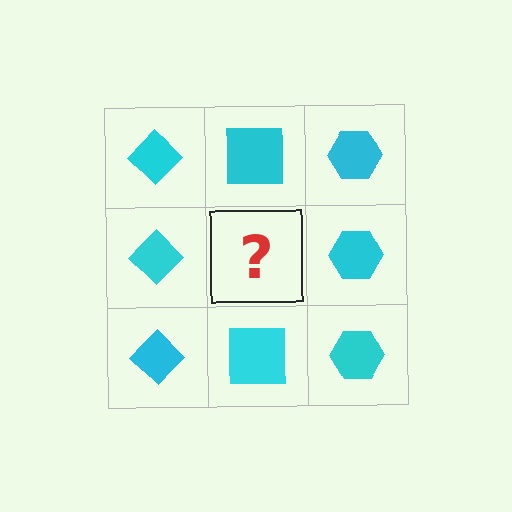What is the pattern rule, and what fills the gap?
The rule is that each column has a consistent shape. The gap should be filled with a cyan square.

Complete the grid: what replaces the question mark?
The question mark should be replaced with a cyan square.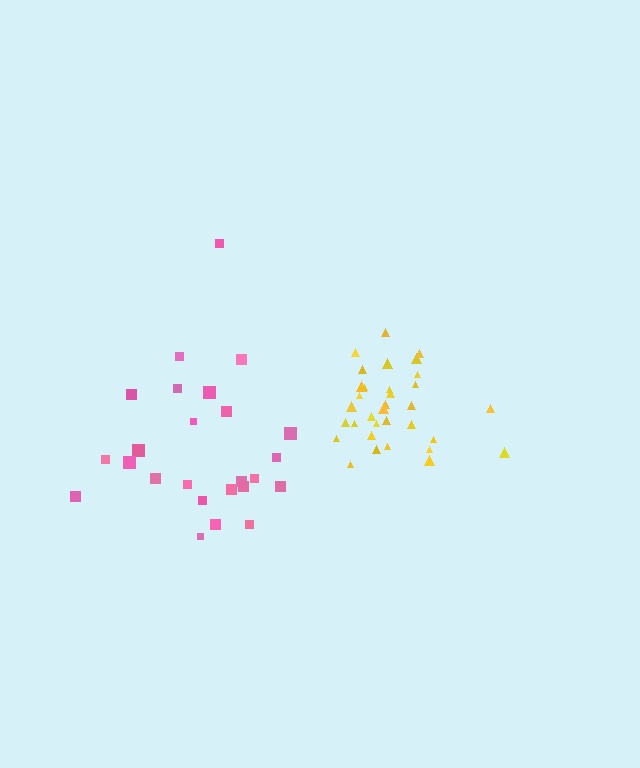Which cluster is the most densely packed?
Yellow.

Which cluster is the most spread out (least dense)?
Pink.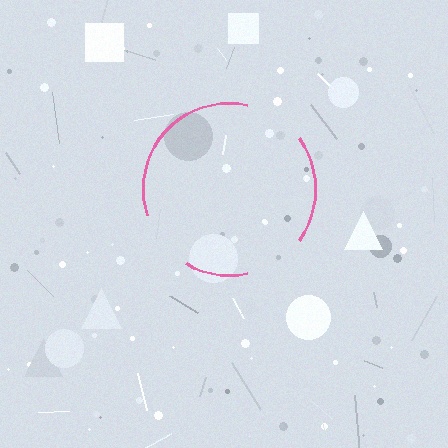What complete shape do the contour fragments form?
The contour fragments form a circle.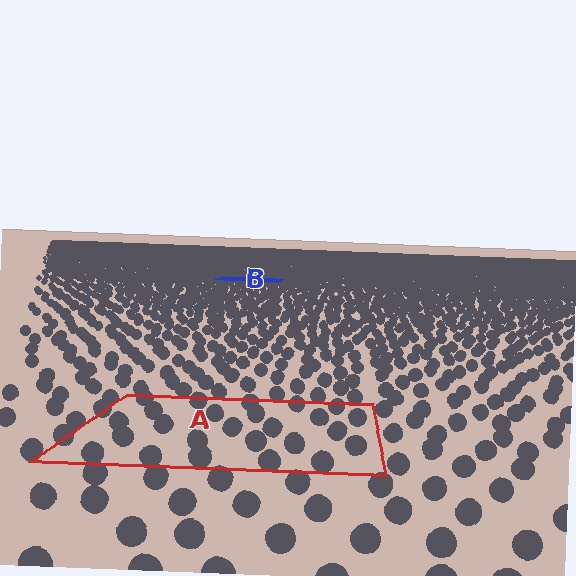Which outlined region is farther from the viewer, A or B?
Region B is farther from the viewer — the texture elements inside it appear smaller and more densely packed.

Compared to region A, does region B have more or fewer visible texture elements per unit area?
Region B has more texture elements per unit area — they are packed more densely because it is farther away.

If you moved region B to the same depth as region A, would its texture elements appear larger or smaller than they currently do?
They would appear larger. At a closer depth, the same texture elements are projected at a bigger on-screen size.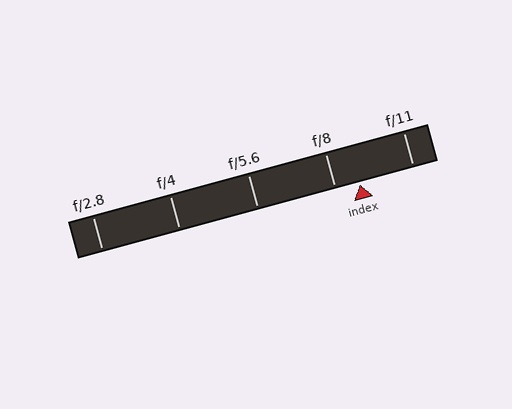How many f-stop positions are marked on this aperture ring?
There are 5 f-stop positions marked.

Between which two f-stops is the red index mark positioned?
The index mark is between f/8 and f/11.